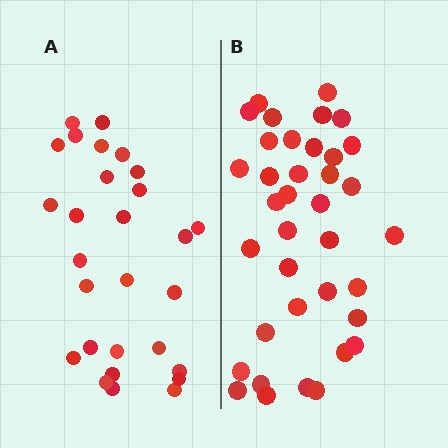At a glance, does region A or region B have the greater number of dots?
Region B (the right region) has more dots.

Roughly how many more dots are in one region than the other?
Region B has roughly 8 or so more dots than region A.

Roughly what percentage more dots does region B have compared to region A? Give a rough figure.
About 30% more.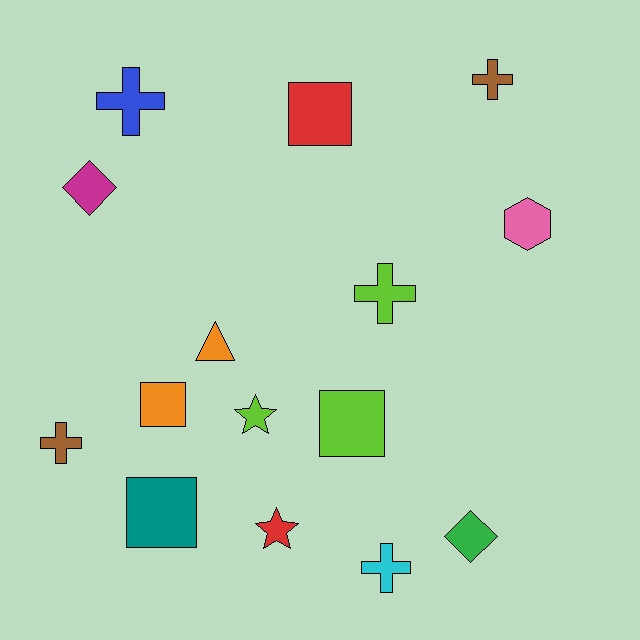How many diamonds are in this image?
There are 2 diamonds.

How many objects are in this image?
There are 15 objects.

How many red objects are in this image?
There are 2 red objects.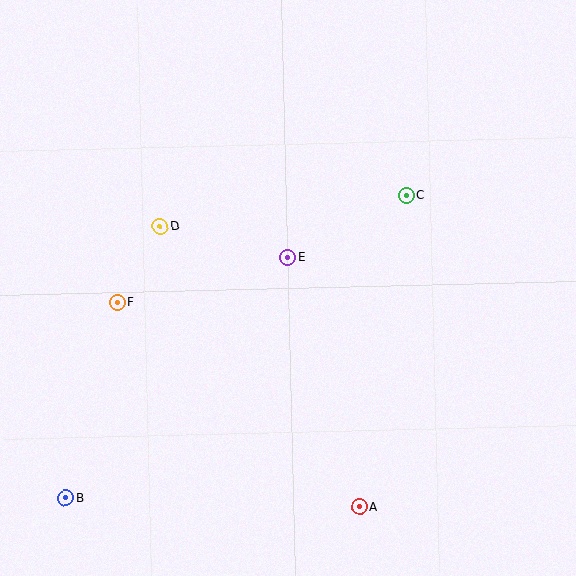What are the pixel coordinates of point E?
Point E is at (288, 257).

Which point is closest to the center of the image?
Point E at (288, 257) is closest to the center.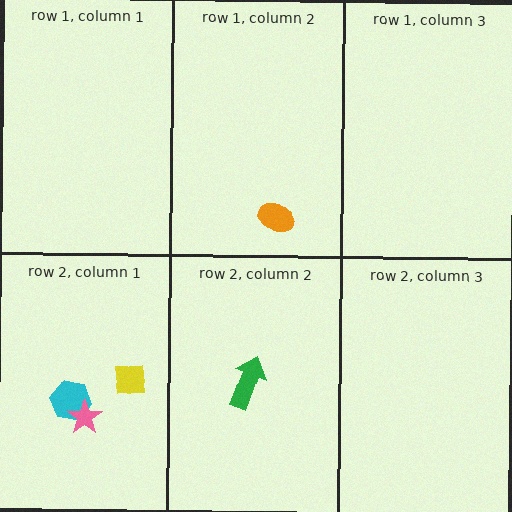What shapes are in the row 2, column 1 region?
The yellow square, the cyan hexagon, the pink star.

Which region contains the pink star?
The row 2, column 1 region.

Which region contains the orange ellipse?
The row 1, column 2 region.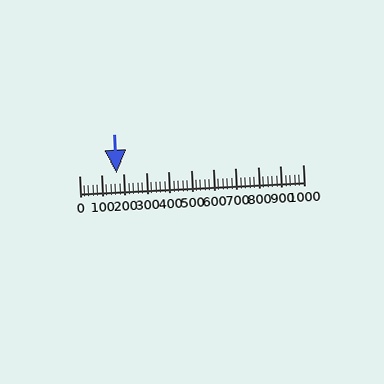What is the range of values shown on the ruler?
The ruler shows values from 0 to 1000.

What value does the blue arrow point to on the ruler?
The blue arrow points to approximately 167.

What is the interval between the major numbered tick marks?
The major tick marks are spaced 100 units apart.